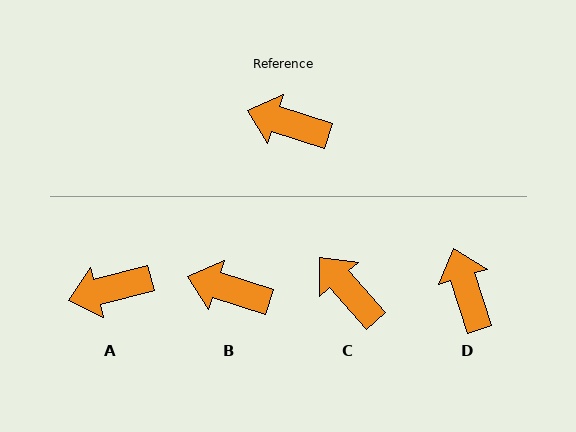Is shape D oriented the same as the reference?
No, it is off by about 55 degrees.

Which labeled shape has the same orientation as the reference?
B.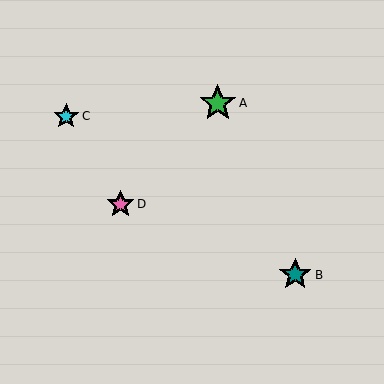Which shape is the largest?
The green star (labeled A) is the largest.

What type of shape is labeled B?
Shape B is a teal star.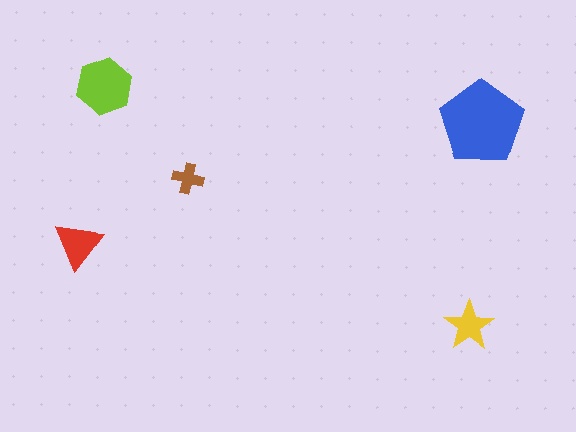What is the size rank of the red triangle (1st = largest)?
3rd.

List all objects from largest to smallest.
The blue pentagon, the lime hexagon, the red triangle, the yellow star, the brown cross.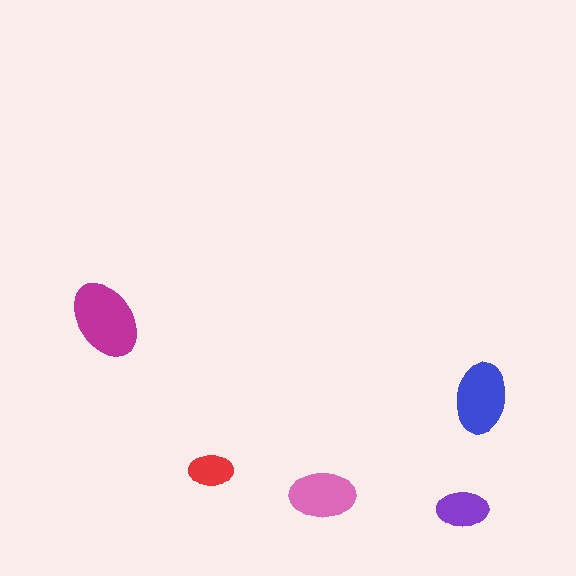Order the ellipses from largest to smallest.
the magenta one, the blue one, the pink one, the purple one, the red one.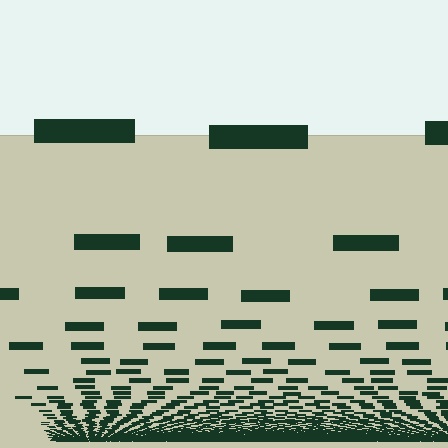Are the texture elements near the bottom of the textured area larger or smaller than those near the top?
Smaller. The gradient is inverted — elements near the bottom are smaller and denser.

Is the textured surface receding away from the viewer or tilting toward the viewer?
The surface appears to tilt toward the viewer. Texture elements get larger and sparser toward the top.